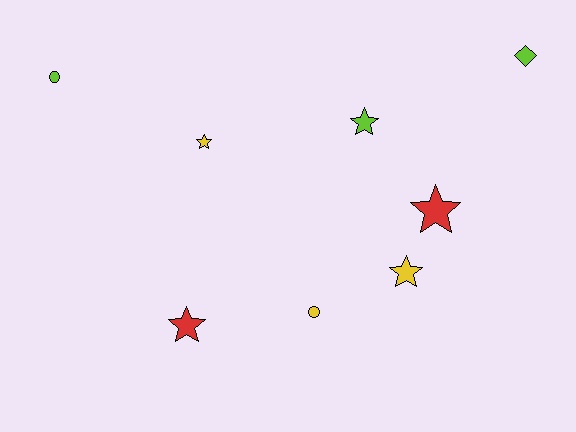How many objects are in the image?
There are 8 objects.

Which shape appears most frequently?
Star, with 5 objects.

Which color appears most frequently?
Yellow, with 3 objects.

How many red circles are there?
There are no red circles.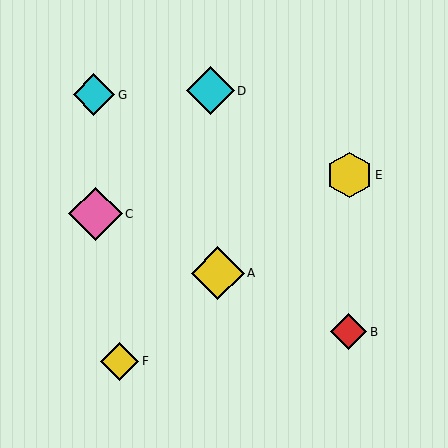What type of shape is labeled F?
Shape F is a yellow diamond.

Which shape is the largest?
The pink diamond (labeled C) is the largest.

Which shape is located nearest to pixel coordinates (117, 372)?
The yellow diamond (labeled F) at (120, 361) is nearest to that location.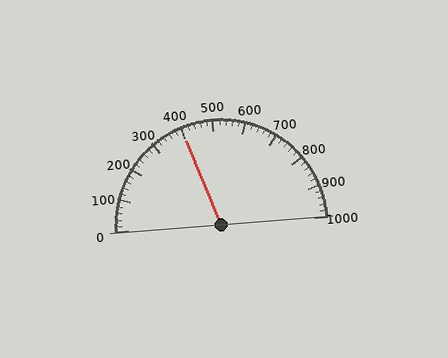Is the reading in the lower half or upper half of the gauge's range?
The reading is in the lower half of the range (0 to 1000).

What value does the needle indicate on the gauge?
The needle indicates approximately 400.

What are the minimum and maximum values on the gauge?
The gauge ranges from 0 to 1000.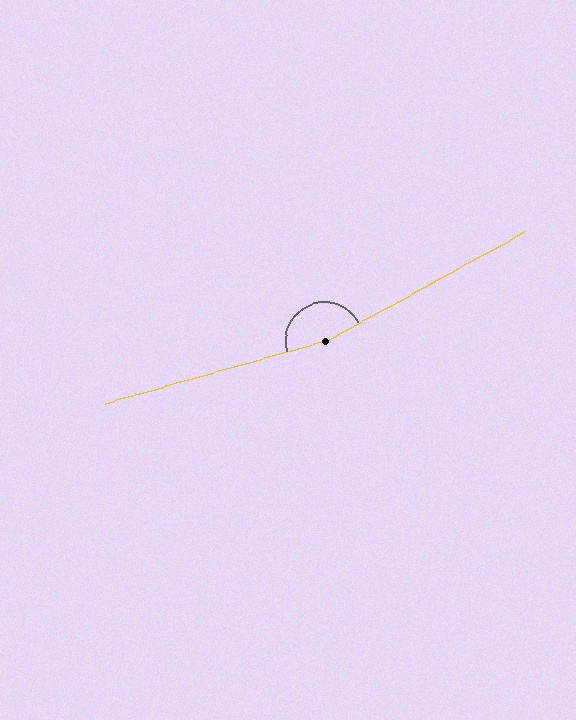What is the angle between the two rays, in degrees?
Approximately 167 degrees.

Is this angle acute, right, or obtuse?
It is obtuse.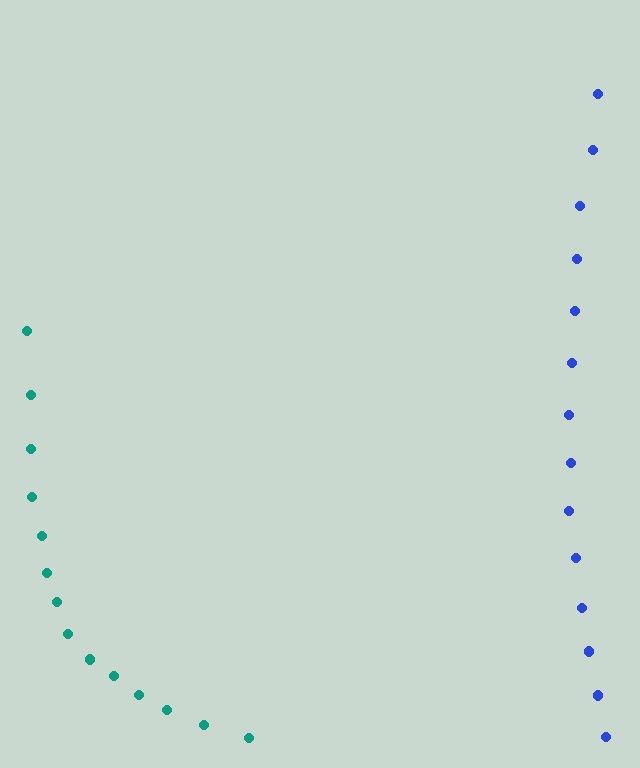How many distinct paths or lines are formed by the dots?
There are 2 distinct paths.